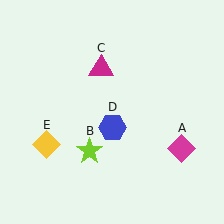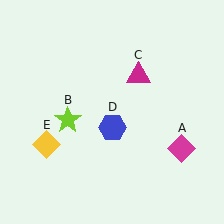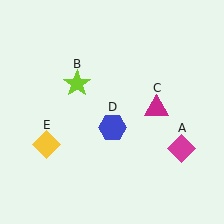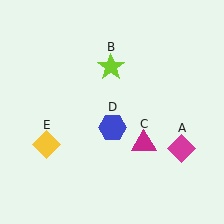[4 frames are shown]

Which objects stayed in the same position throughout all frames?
Magenta diamond (object A) and blue hexagon (object D) and yellow diamond (object E) remained stationary.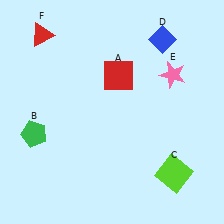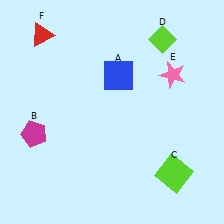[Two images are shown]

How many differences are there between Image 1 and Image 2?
There are 3 differences between the two images.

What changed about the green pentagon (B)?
In Image 1, B is green. In Image 2, it changed to magenta.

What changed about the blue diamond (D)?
In Image 1, D is blue. In Image 2, it changed to lime.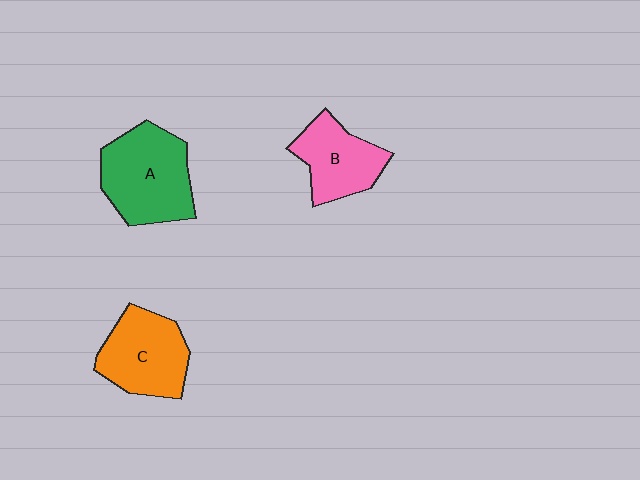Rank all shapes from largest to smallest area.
From largest to smallest: A (green), C (orange), B (pink).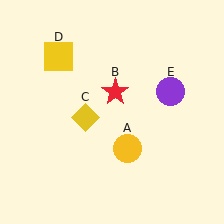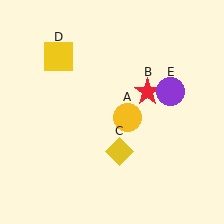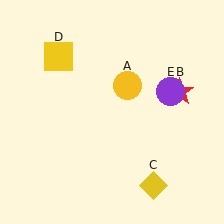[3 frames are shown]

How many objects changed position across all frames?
3 objects changed position: yellow circle (object A), red star (object B), yellow diamond (object C).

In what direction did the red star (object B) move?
The red star (object B) moved right.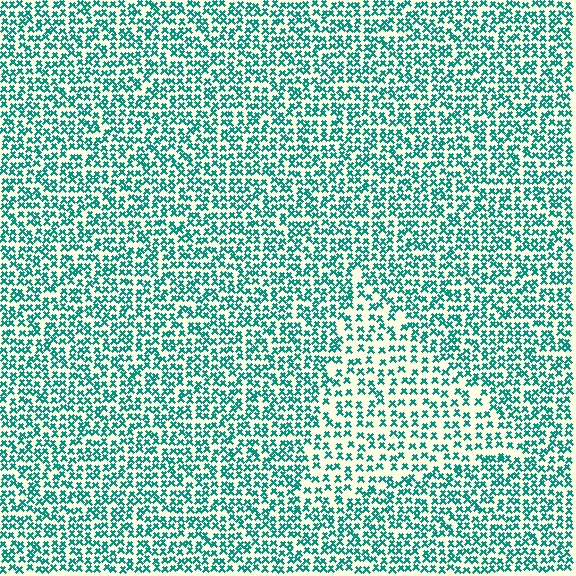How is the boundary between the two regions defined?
The boundary is defined by a change in element density (approximately 1.6x ratio). All elements are the same color, size, and shape.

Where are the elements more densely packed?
The elements are more densely packed outside the triangle boundary.